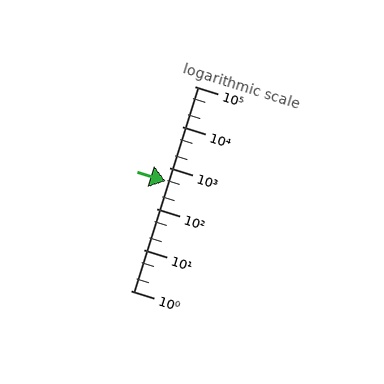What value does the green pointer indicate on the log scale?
The pointer indicates approximately 470.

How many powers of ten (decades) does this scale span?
The scale spans 5 decades, from 1 to 100000.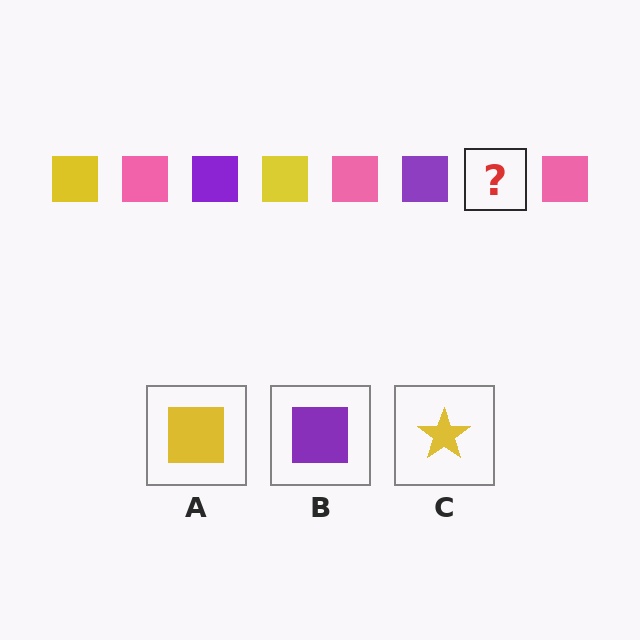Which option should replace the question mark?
Option A.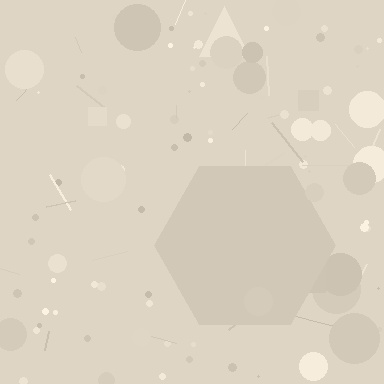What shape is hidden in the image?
A hexagon is hidden in the image.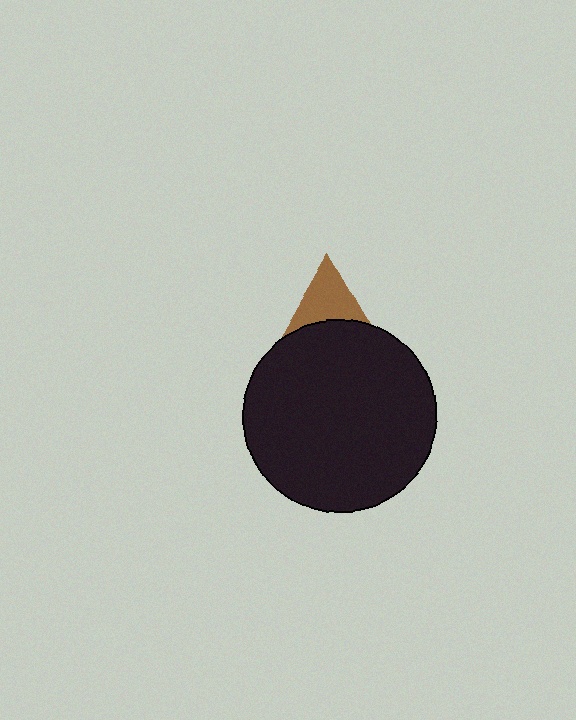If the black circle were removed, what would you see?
You would see the complete brown triangle.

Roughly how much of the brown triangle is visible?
About half of it is visible (roughly 50%).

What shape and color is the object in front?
The object in front is a black circle.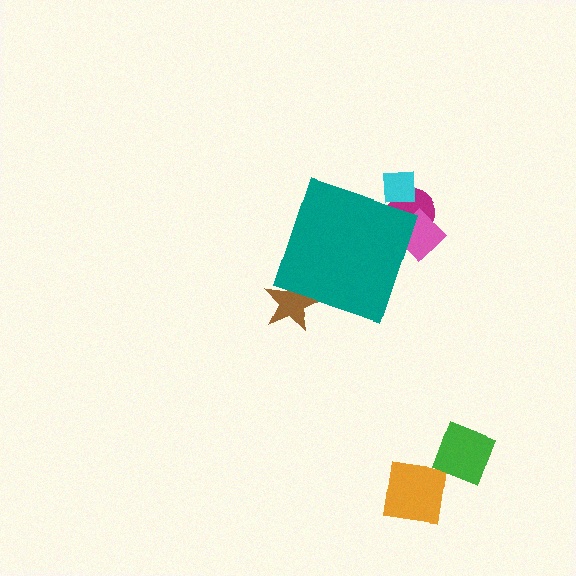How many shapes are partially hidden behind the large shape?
4 shapes are partially hidden.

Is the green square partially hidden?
No, the green square is fully visible.